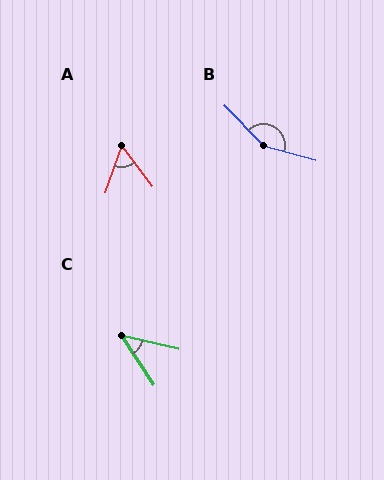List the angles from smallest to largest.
C (43°), A (56°), B (150°).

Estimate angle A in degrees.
Approximately 56 degrees.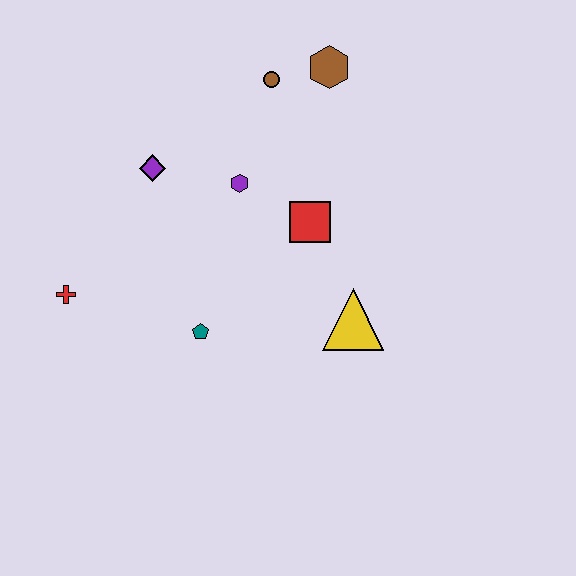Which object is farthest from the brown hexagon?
The red cross is farthest from the brown hexagon.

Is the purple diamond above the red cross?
Yes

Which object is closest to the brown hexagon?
The brown circle is closest to the brown hexagon.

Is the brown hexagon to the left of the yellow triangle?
Yes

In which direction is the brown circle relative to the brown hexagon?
The brown circle is to the left of the brown hexagon.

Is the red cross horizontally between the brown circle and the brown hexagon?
No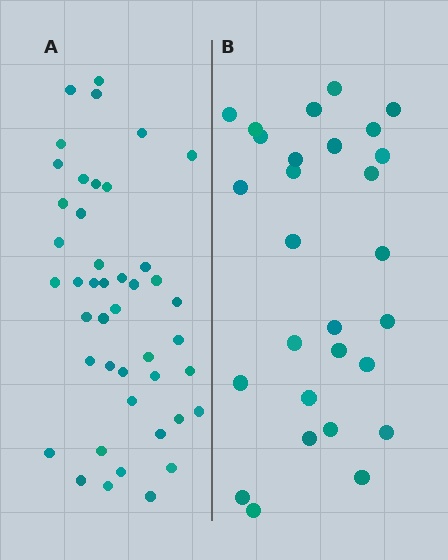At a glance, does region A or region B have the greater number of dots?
Region A (the left region) has more dots.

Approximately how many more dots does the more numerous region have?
Region A has approximately 15 more dots than region B.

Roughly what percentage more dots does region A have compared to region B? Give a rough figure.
About 55% more.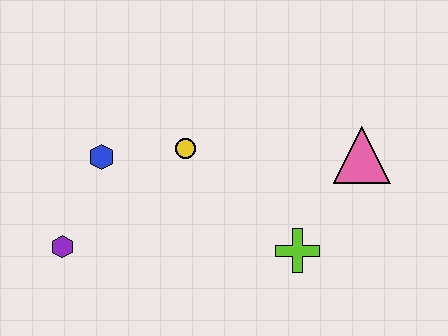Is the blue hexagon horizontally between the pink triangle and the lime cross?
No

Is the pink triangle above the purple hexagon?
Yes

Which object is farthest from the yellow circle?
The pink triangle is farthest from the yellow circle.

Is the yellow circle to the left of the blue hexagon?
No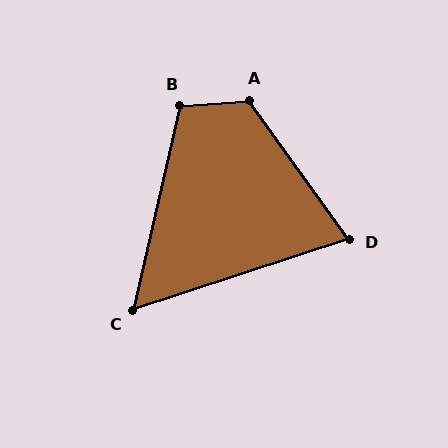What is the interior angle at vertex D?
Approximately 73 degrees (acute).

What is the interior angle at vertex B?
Approximately 107 degrees (obtuse).